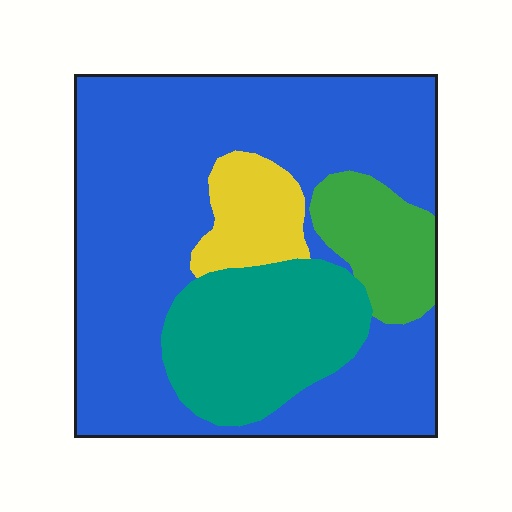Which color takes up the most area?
Blue, at roughly 65%.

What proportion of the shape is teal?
Teal takes up about one fifth (1/5) of the shape.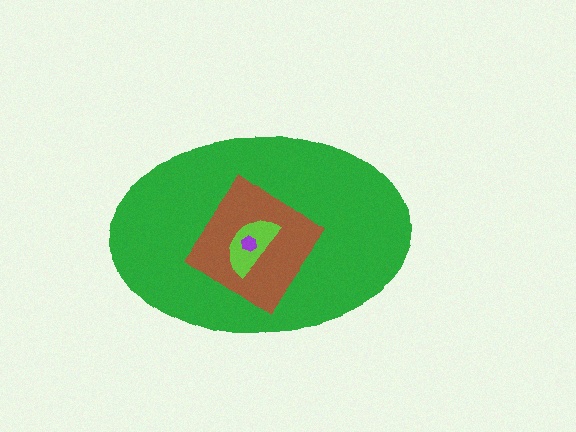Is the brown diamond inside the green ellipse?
Yes.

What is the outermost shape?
The green ellipse.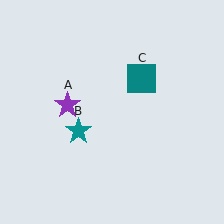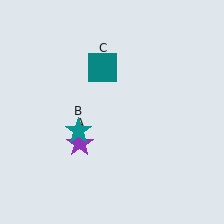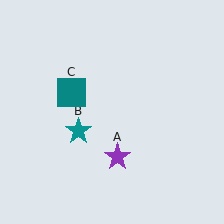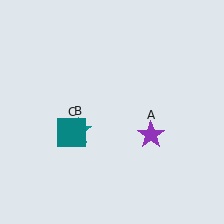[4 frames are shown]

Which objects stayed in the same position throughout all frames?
Teal star (object B) remained stationary.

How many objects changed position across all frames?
2 objects changed position: purple star (object A), teal square (object C).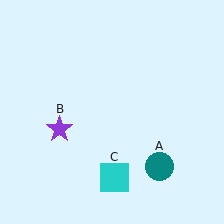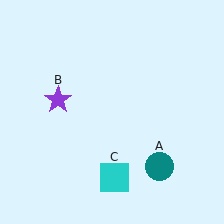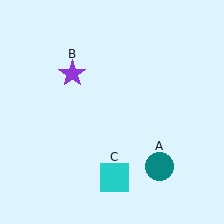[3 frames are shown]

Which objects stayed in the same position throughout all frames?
Teal circle (object A) and cyan square (object C) remained stationary.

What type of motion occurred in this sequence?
The purple star (object B) rotated clockwise around the center of the scene.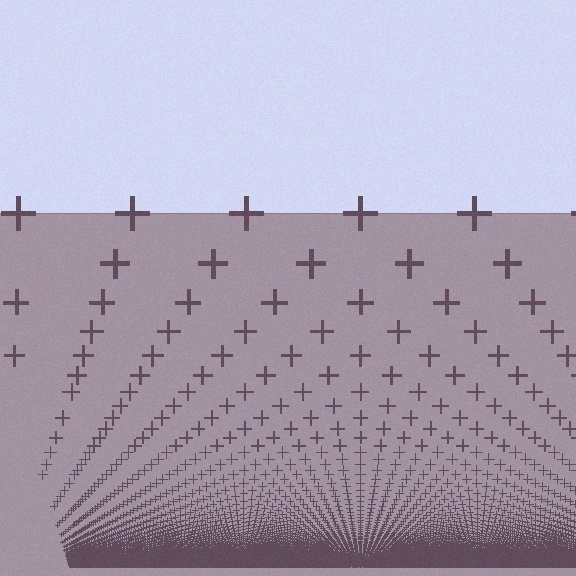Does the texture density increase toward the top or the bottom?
Density increases toward the bottom.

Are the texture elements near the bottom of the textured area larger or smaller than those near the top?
Smaller. The gradient is inverted — elements near the bottom are smaller and denser.